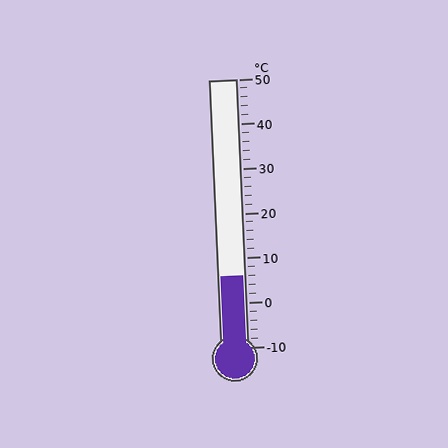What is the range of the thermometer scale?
The thermometer scale ranges from -10°C to 50°C.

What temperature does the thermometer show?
The thermometer shows approximately 6°C.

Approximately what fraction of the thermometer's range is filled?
The thermometer is filled to approximately 25% of its range.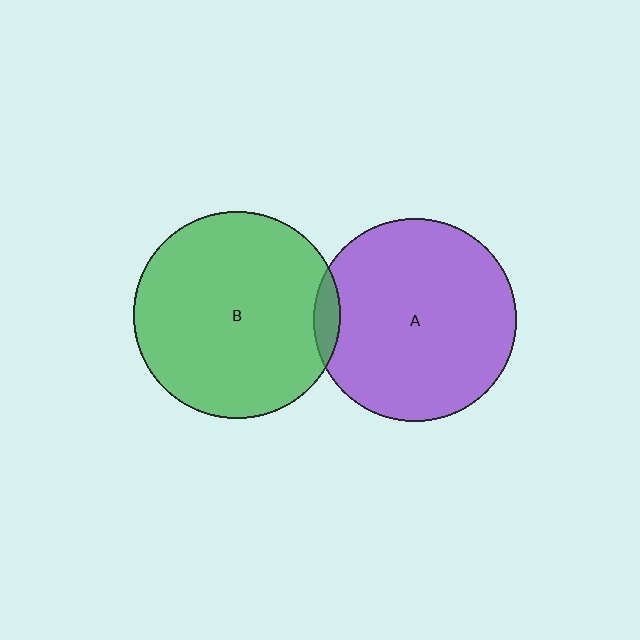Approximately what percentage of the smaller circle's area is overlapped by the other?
Approximately 5%.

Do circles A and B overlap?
Yes.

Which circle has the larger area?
Circle B (green).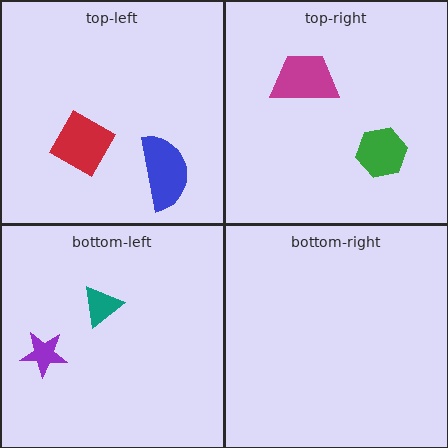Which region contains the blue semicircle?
The top-left region.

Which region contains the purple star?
The bottom-left region.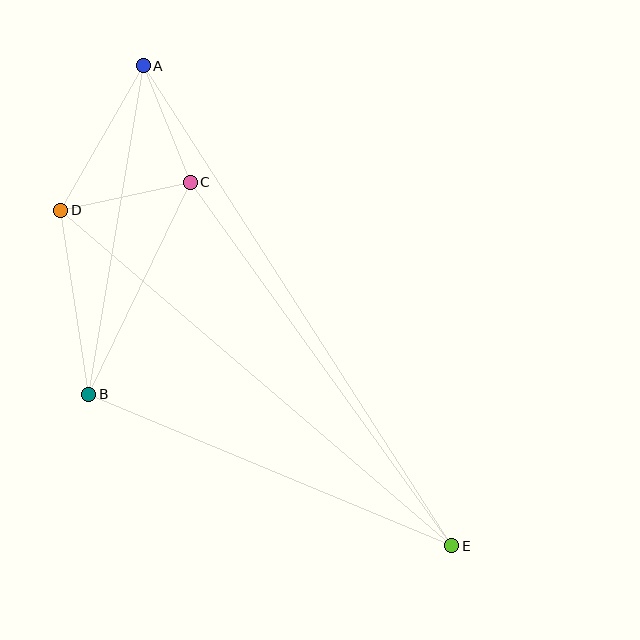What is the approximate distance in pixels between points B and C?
The distance between B and C is approximately 235 pixels.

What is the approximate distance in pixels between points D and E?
The distance between D and E is approximately 515 pixels.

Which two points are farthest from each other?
Points A and E are farthest from each other.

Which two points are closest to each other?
Points A and C are closest to each other.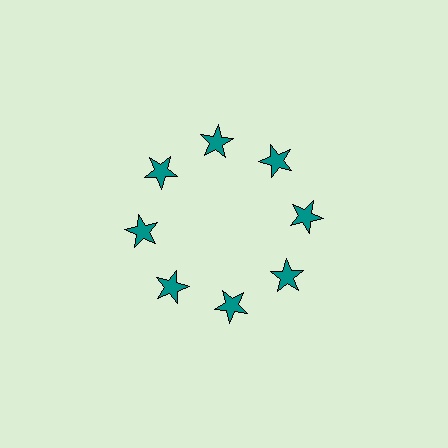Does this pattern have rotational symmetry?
Yes, this pattern has 8-fold rotational symmetry. It looks the same after rotating 45 degrees around the center.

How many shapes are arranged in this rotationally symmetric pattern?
There are 8 shapes, arranged in 8 groups of 1.